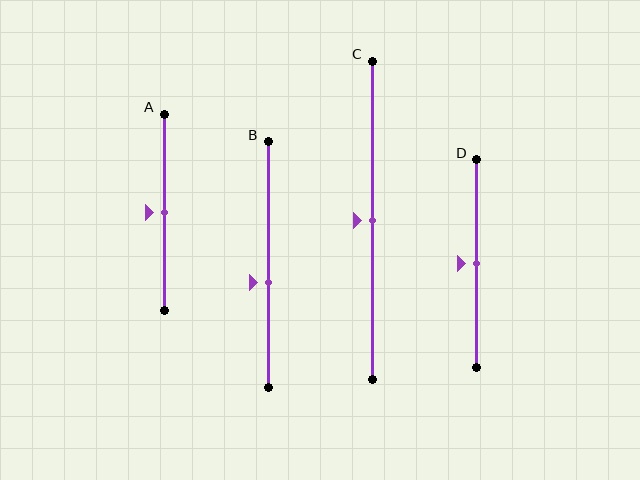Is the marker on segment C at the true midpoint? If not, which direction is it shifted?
Yes, the marker on segment C is at the true midpoint.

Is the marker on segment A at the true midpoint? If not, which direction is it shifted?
Yes, the marker on segment A is at the true midpoint.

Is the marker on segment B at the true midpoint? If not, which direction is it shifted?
No, the marker on segment B is shifted downward by about 7% of the segment length.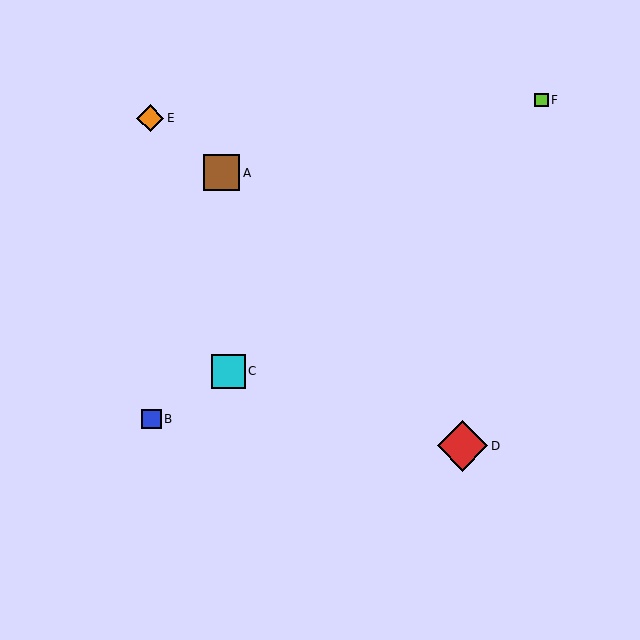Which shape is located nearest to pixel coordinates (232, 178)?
The brown square (labeled A) at (221, 173) is nearest to that location.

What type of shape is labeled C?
Shape C is a cyan square.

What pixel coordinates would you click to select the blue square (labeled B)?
Click at (152, 419) to select the blue square B.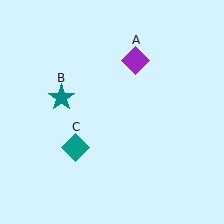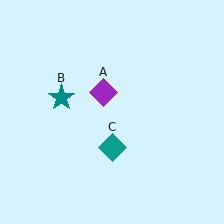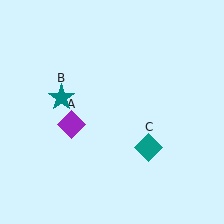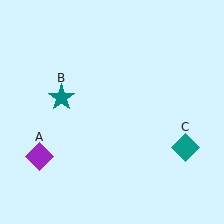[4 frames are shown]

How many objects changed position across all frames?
2 objects changed position: purple diamond (object A), teal diamond (object C).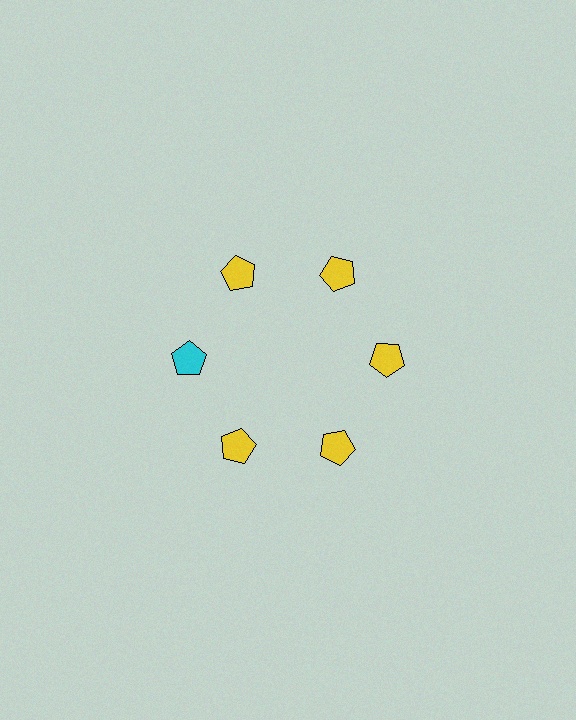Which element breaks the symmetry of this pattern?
The cyan pentagon at roughly the 9 o'clock position breaks the symmetry. All other shapes are yellow pentagons.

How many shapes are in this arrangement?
There are 6 shapes arranged in a ring pattern.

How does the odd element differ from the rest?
It has a different color: cyan instead of yellow.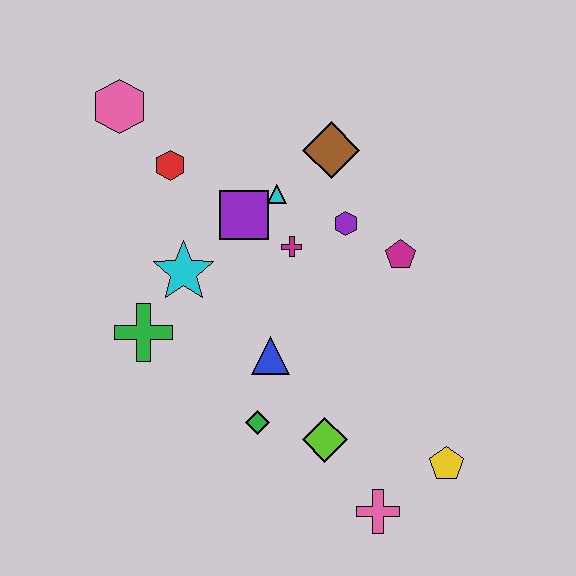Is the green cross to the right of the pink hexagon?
Yes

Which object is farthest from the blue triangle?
The pink hexagon is farthest from the blue triangle.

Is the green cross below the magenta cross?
Yes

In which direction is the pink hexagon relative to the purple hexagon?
The pink hexagon is to the left of the purple hexagon.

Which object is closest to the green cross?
The cyan star is closest to the green cross.